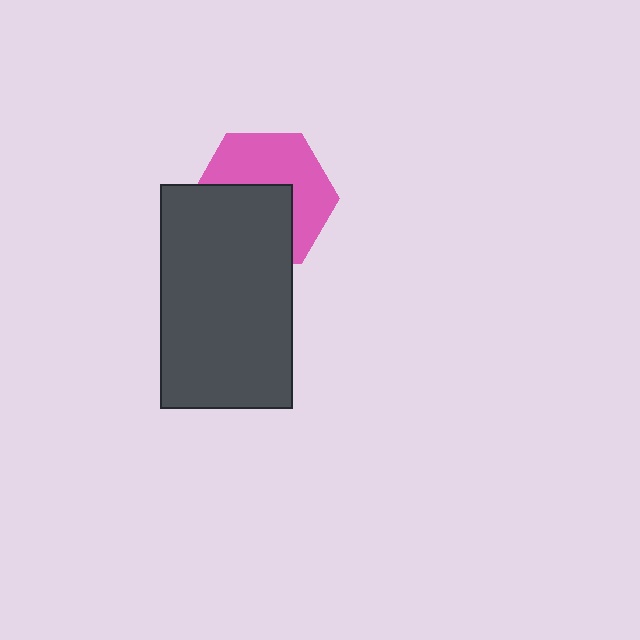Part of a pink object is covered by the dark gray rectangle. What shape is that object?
It is a hexagon.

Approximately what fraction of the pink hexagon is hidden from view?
Roughly 48% of the pink hexagon is hidden behind the dark gray rectangle.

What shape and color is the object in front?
The object in front is a dark gray rectangle.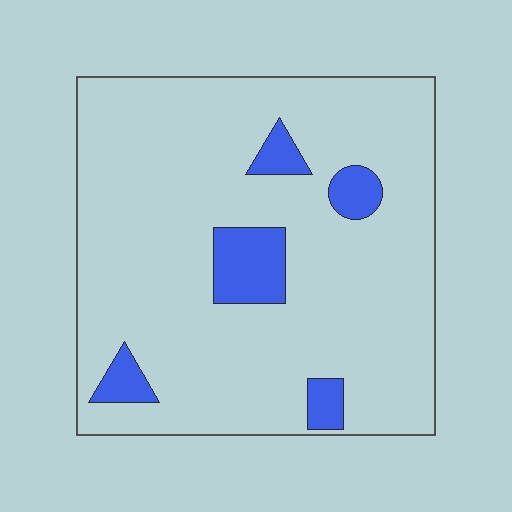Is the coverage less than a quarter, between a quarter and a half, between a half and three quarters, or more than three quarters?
Less than a quarter.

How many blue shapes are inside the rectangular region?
5.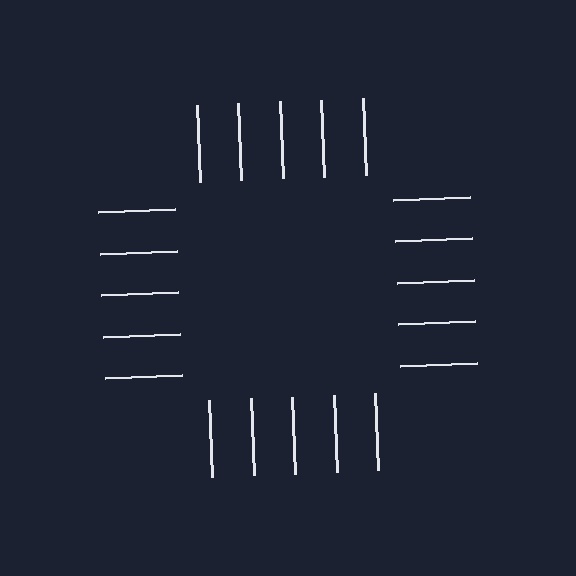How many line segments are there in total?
20 — 5 along each of the 4 edges.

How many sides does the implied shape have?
4 sides — the line-ends trace a square.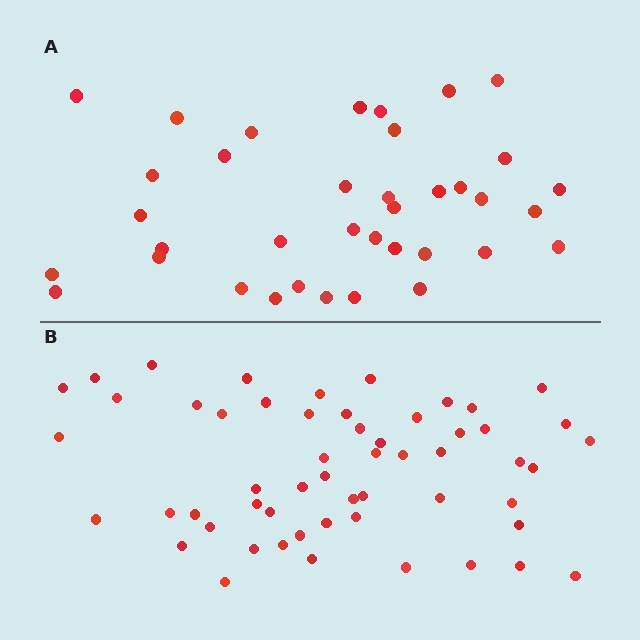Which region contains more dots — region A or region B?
Region B (the bottom region) has more dots.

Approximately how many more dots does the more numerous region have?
Region B has approximately 20 more dots than region A.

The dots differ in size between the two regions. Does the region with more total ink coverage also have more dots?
No. Region A has more total ink coverage because its dots are larger, but region B actually contains more individual dots. Total area can be misleading — the number of items is what matters here.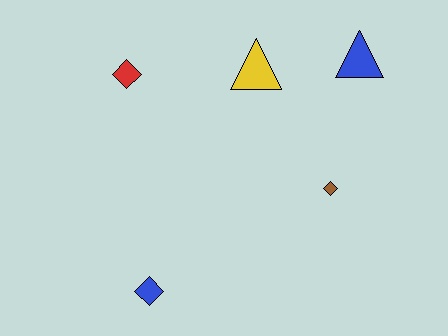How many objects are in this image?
There are 5 objects.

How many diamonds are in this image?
There are 3 diamonds.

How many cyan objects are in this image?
There are no cyan objects.